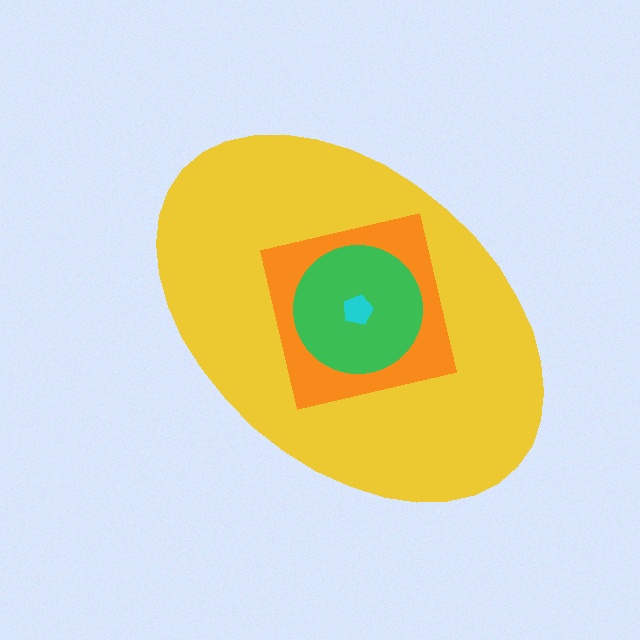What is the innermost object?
The cyan pentagon.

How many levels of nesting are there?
4.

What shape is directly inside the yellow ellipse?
The orange square.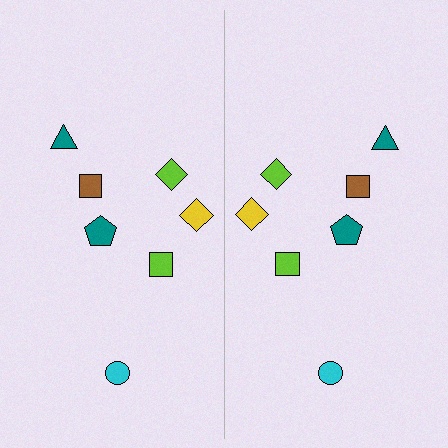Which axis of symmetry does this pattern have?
The pattern has a vertical axis of symmetry running through the center of the image.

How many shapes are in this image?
There are 14 shapes in this image.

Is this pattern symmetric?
Yes, this pattern has bilateral (reflection) symmetry.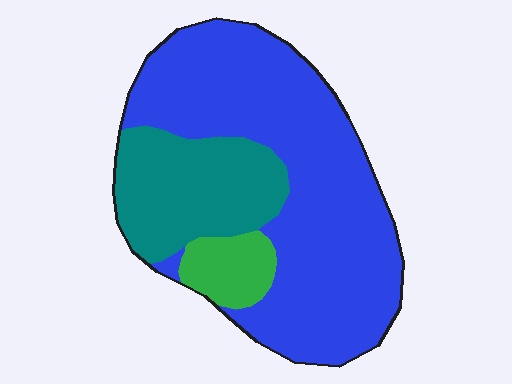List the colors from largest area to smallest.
From largest to smallest: blue, teal, green.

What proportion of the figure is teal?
Teal covers about 25% of the figure.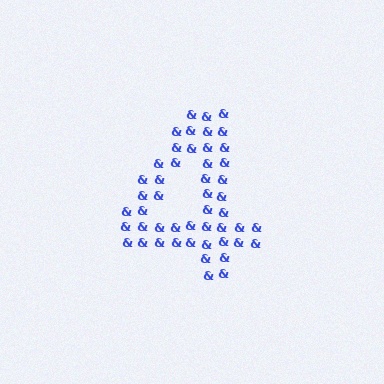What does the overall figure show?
The overall figure shows the digit 4.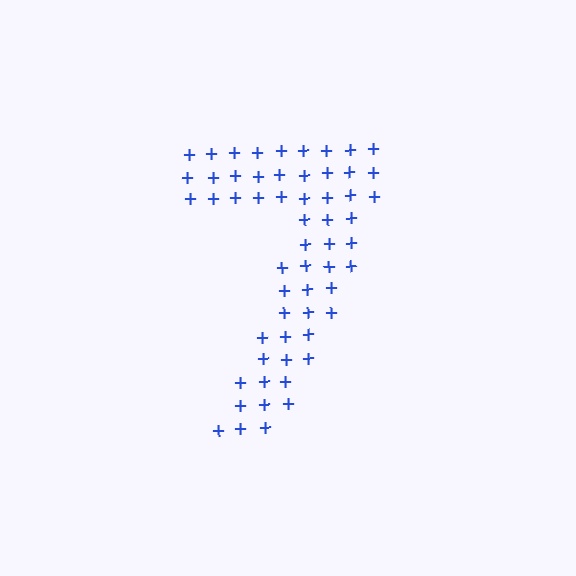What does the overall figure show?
The overall figure shows the digit 7.